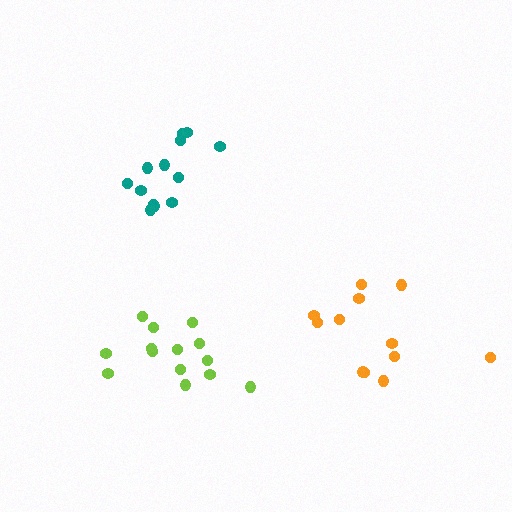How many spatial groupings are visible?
There are 3 spatial groupings.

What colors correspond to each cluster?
The clusters are colored: orange, teal, lime.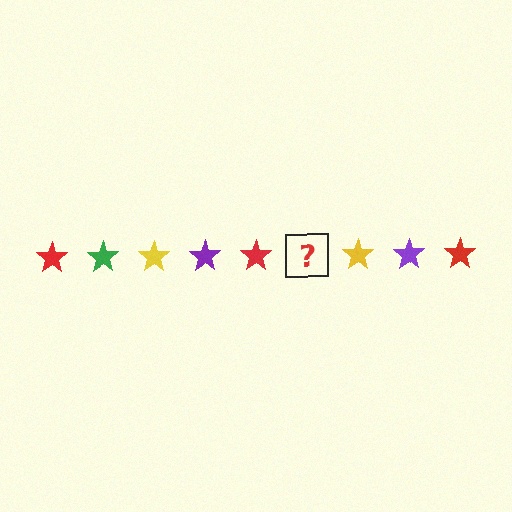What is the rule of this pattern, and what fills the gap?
The rule is that the pattern cycles through red, green, yellow, purple stars. The gap should be filled with a green star.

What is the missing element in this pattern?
The missing element is a green star.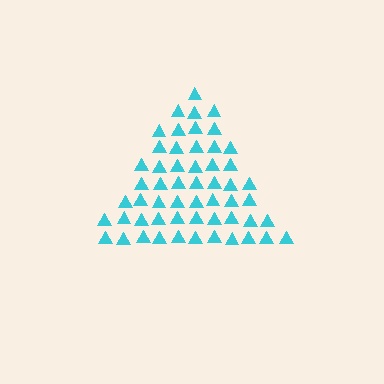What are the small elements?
The small elements are triangles.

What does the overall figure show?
The overall figure shows a triangle.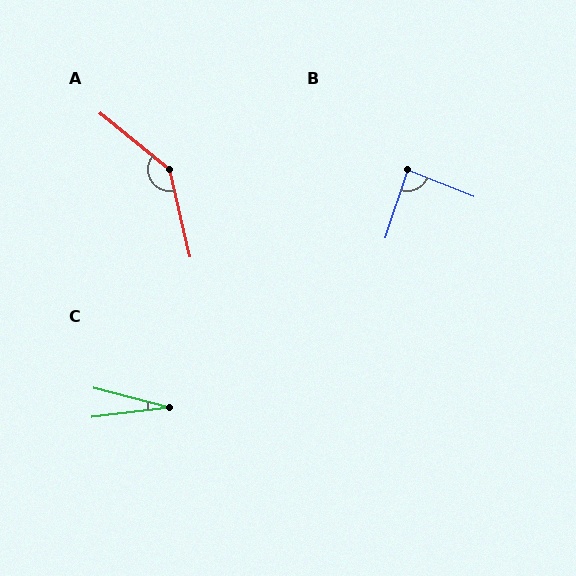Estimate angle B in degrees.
Approximately 87 degrees.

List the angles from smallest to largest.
C (21°), B (87°), A (142°).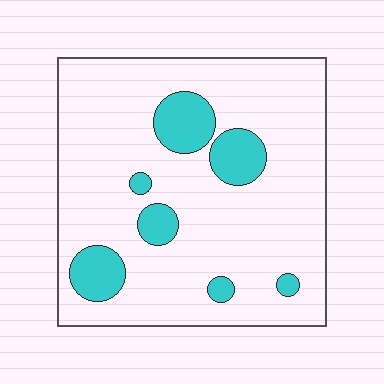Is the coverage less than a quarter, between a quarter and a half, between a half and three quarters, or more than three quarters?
Less than a quarter.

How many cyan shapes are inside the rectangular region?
7.